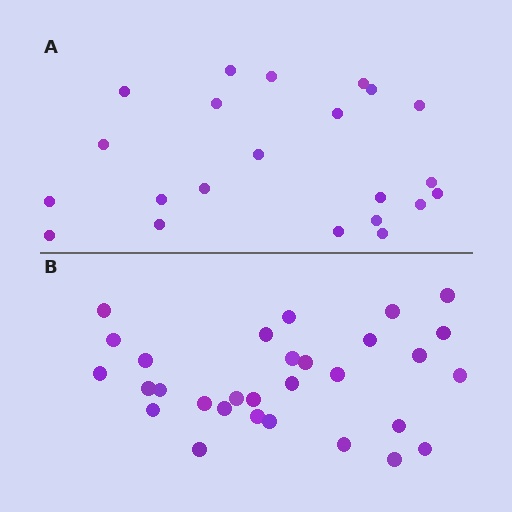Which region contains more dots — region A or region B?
Region B (the bottom region) has more dots.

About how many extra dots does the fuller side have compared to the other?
Region B has roughly 8 or so more dots than region A.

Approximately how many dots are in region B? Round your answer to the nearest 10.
About 30 dots.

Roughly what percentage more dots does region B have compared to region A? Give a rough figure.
About 35% more.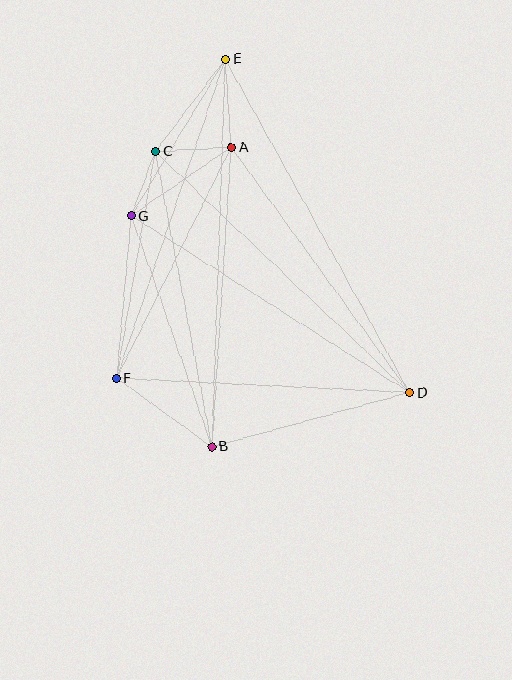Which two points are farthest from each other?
Points B and E are farthest from each other.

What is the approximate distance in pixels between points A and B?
The distance between A and B is approximately 300 pixels.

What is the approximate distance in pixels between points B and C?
The distance between B and C is approximately 301 pixels.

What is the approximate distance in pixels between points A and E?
The distance between A and E is approximately 89 pixels.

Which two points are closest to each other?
Points C and G are closest to each other.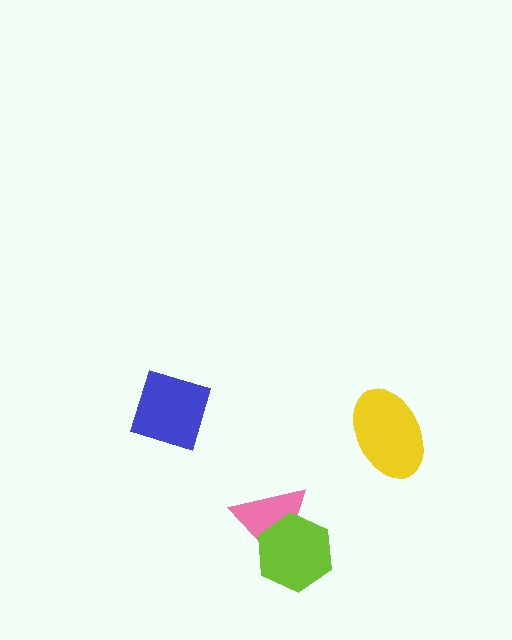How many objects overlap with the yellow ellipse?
0 objects overlap with the yellow ellipse.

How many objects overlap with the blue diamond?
0 objects overlap with the blue diamond.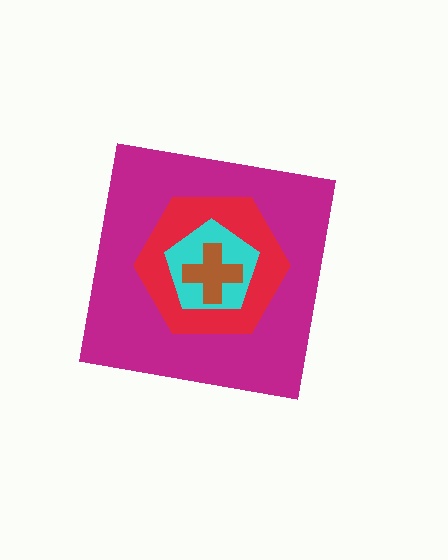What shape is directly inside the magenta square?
The red hexagon.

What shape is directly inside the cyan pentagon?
The brown cross.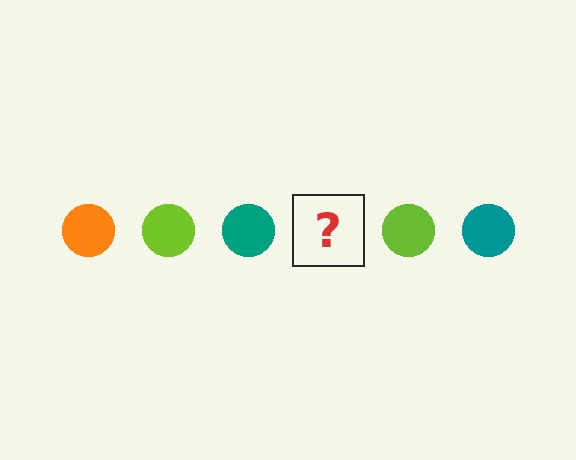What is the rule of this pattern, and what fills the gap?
The rule is that the pattern cycles through orange, lime, teal circles. The gap should be filled with an orange circle.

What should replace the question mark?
The question mark should be replaced with an orange circle.